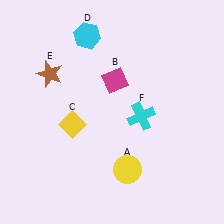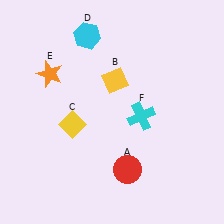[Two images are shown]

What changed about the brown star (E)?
In Image 1, E is brown. In Image 2, it changed to orange.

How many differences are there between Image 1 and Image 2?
There are 3 differences between the two images.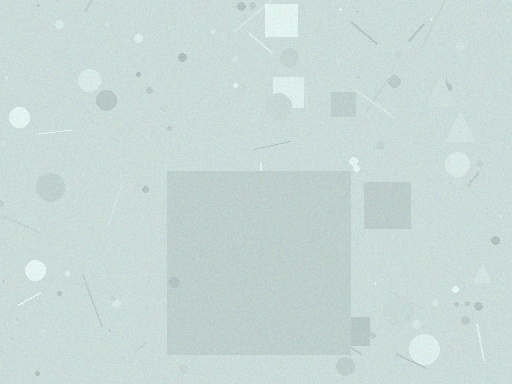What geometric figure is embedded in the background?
A square is embedded in the background.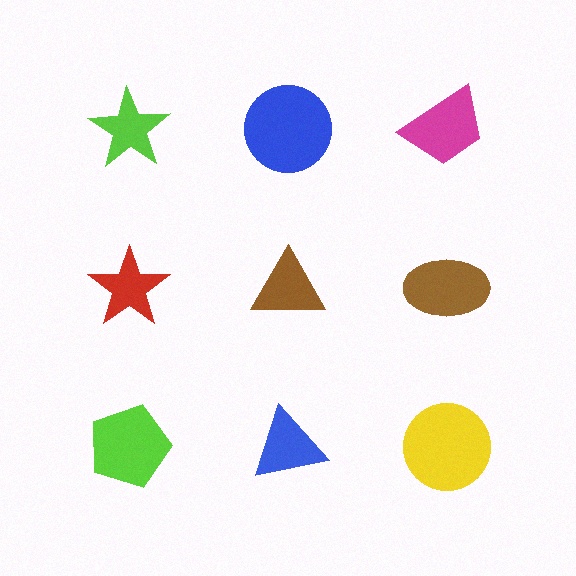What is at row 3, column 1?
A lime pentagon.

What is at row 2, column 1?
A red star.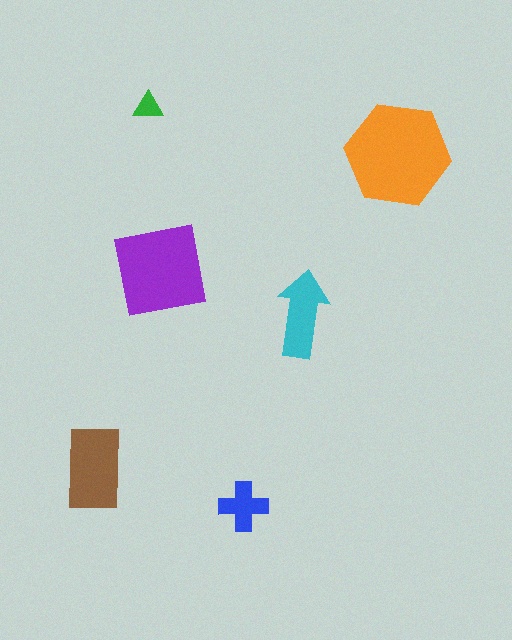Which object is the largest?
The orange hexagon.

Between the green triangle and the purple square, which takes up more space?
The purple square.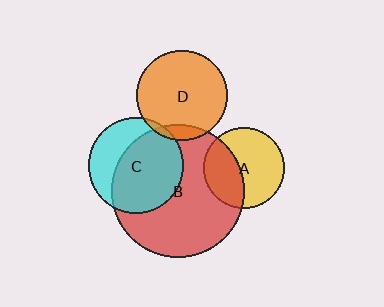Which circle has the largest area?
Circle B (red).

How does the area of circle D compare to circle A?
Approximately 1.3 times.